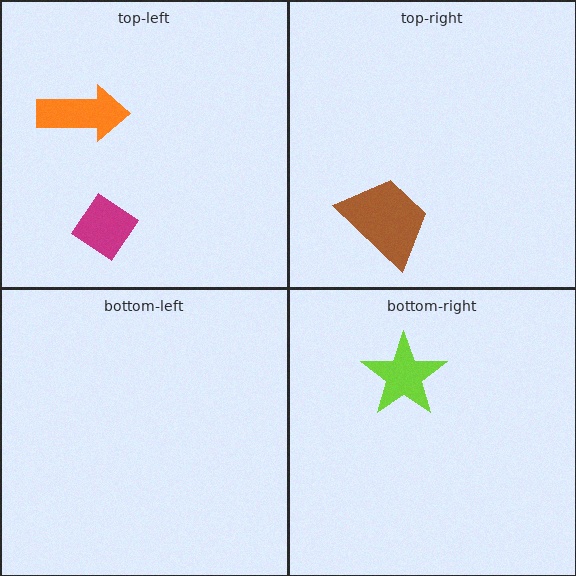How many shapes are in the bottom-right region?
1.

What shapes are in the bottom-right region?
The lime star.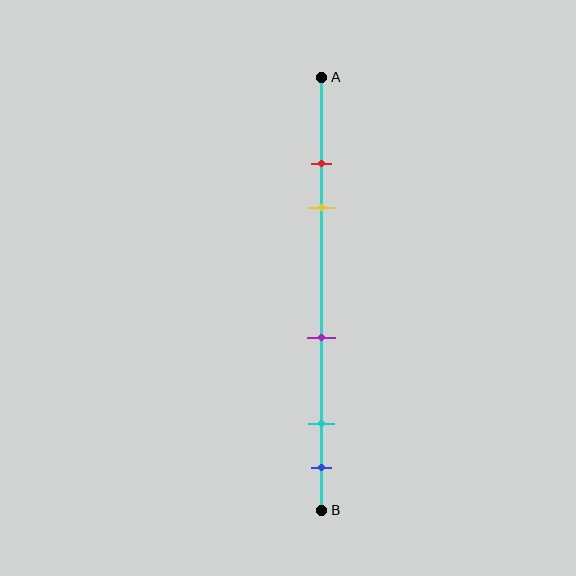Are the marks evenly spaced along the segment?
No, the marks are not evenly spaced.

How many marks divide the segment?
There are 5 marks dividing the segment.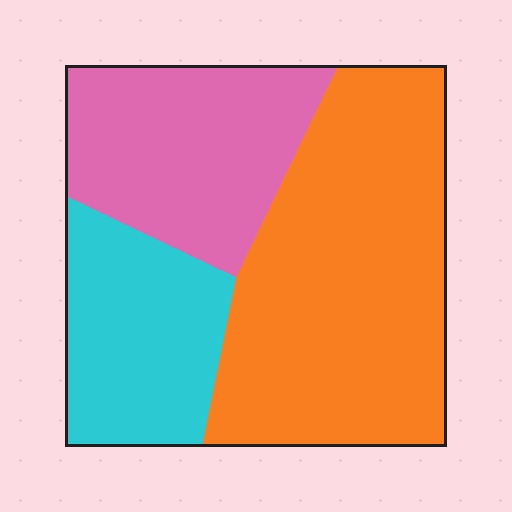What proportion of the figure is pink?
Pink covers around 30% of the figure.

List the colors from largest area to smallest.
From largest to smallest: orange, pink, cyan.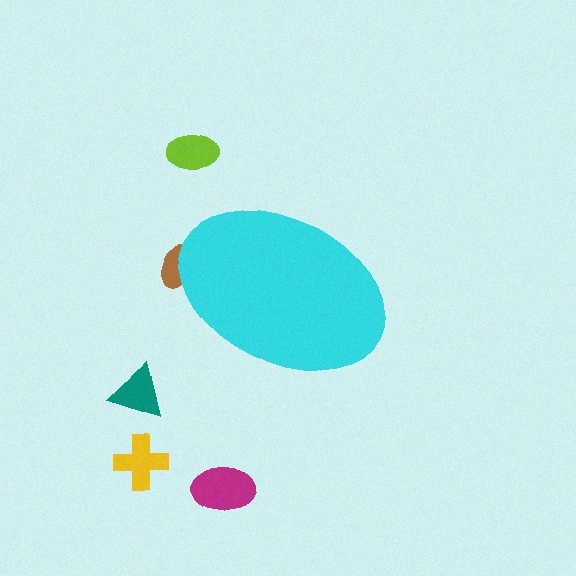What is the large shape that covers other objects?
A cyan ellipse.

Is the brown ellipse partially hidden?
Yes, the brown ellipse is partially hidden behind the cyan ellipse.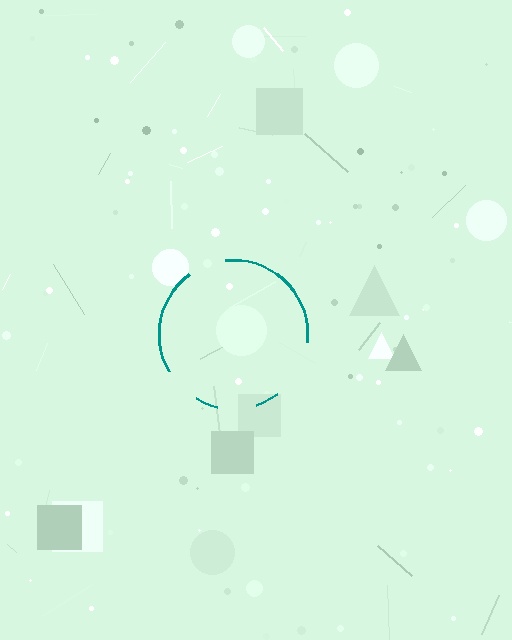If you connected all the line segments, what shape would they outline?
They would outline a circle.